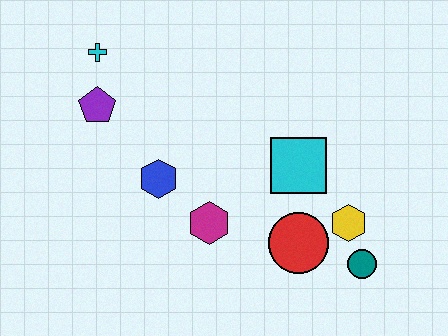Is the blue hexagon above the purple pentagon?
No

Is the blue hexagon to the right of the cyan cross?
Yes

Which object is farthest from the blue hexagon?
The teal circle is farthest from the blue hexagon.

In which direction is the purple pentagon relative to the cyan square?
The purple pentagon is to the left of the cyan square.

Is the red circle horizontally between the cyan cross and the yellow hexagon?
Yes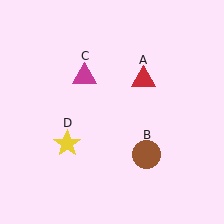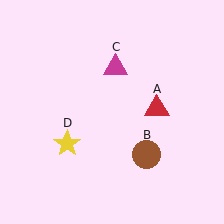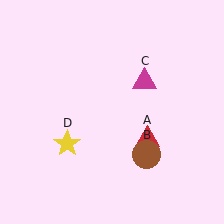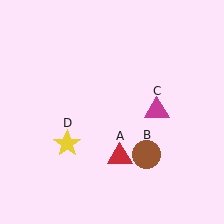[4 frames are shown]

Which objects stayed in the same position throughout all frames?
Brown circle (object B) and yellow star (object D) remained stationary.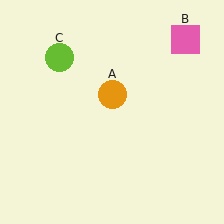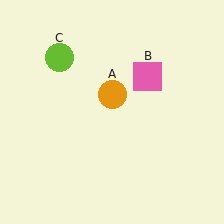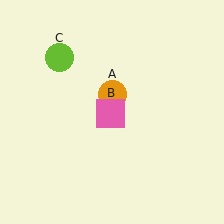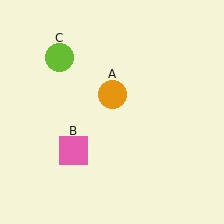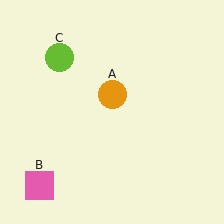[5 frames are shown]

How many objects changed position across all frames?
1 object changed position: pink square (object B).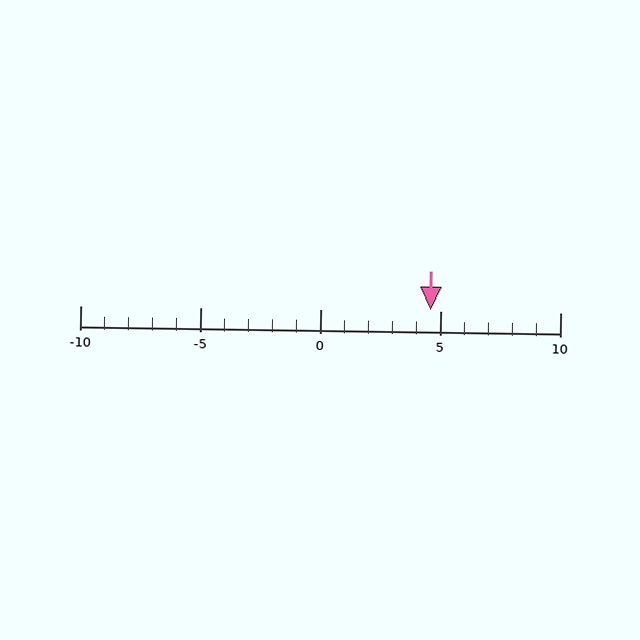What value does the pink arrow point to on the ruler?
The pink arrow points to approximately 5.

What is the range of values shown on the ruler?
The ruler shows values from -10 to 10.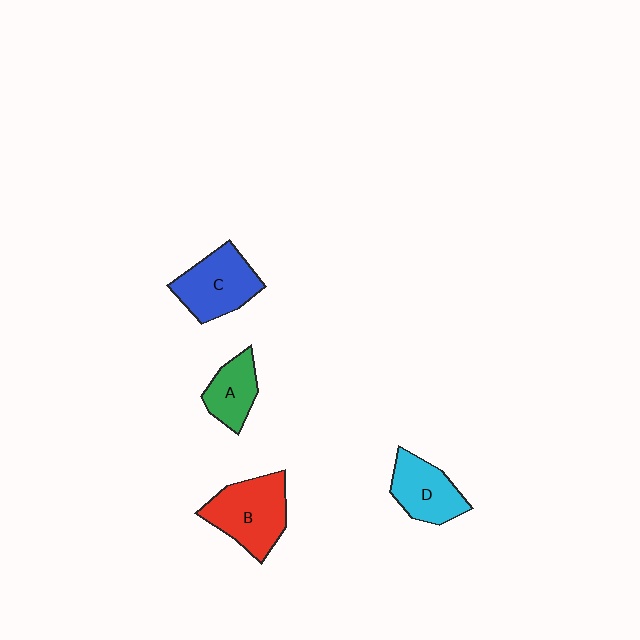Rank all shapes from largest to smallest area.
From largest to smallest: B (red), C (blue), D (cyan), A (green).